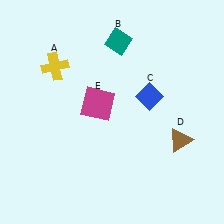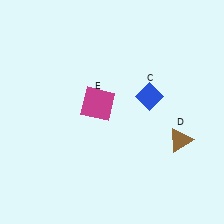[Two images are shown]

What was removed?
The yellow cross (A), the teal diamond (B) were removed in Image 2.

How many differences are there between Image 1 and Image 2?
There are 2 differences between the two images.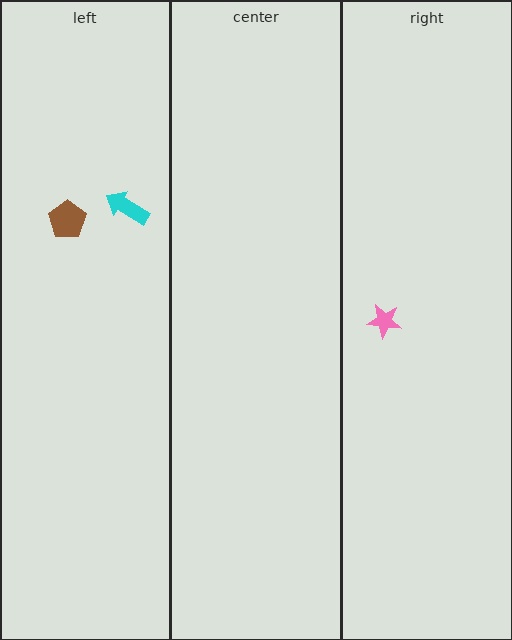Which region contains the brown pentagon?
The left region.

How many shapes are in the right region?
1.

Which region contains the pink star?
The right region.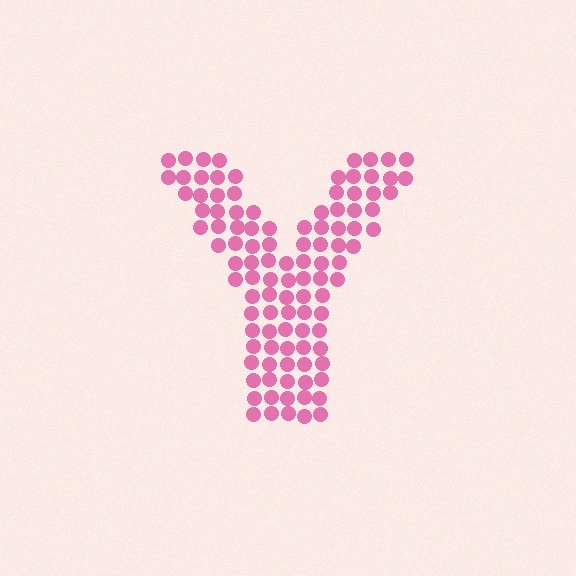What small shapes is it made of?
It is made of small circles.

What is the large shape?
The large shape is the letter Y.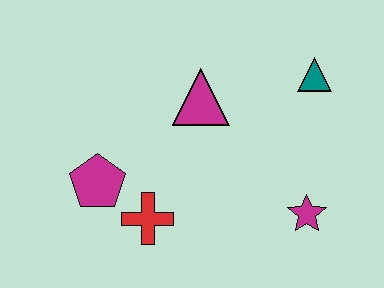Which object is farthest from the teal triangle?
The magenta pentagon is farthest from the teal triangle.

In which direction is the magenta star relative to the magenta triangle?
The magenta star is below the magenta triangle.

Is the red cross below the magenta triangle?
Yes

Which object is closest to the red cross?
The magenta pentagon is closest to the red cross.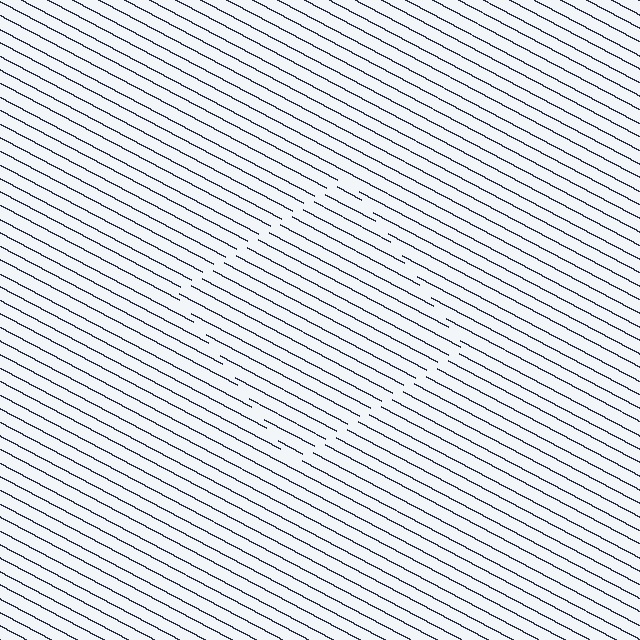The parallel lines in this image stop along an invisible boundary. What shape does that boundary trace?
An illusory square. The interior of the shape contains the same grating, shifted by half a period — the contour is defined by the phase discontinuity where line-ends from the inner and outer gratings abut.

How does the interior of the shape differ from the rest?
The interior of the shape contains the same grating, shifted by half a period — the contour is defined by the phase discontinuity where line-ends from the inner and outer gratings abut.